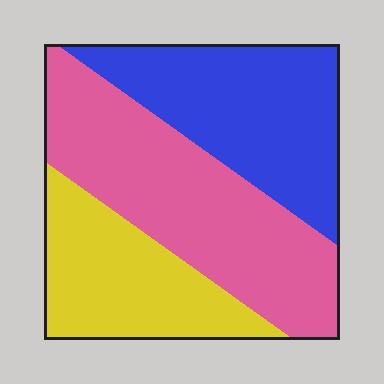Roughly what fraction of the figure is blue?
Blue takes up about one third (1/3) of the figure.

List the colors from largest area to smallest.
From largest to smallest: pink, blue, yellow.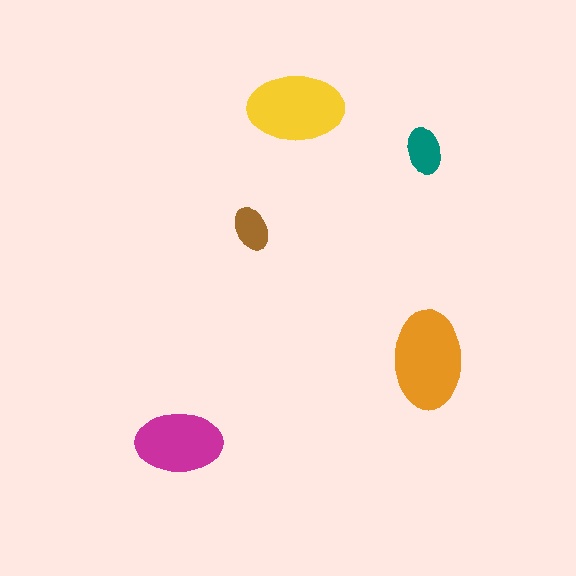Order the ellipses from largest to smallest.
the orange one, the yellow one, the magenta one, the teal one, the brown one.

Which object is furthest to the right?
The orange ellipse is rightmost.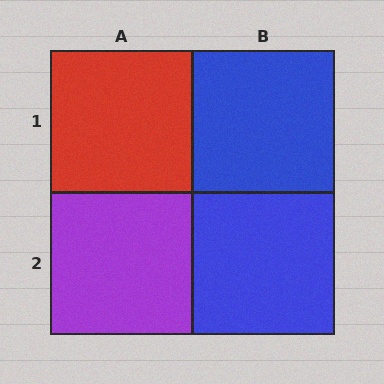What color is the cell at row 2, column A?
Purple.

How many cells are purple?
1 cell is purple.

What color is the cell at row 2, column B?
Blue.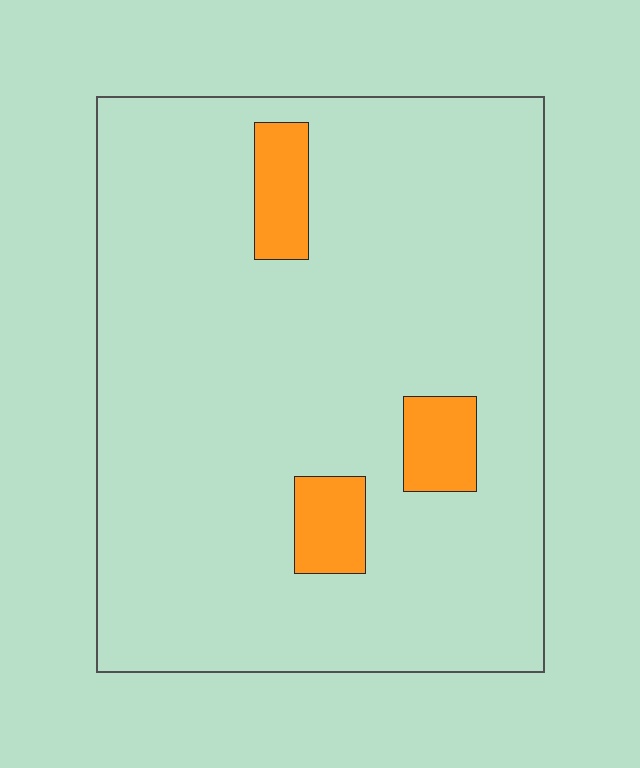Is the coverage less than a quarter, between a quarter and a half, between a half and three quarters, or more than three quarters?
Less than a quarter.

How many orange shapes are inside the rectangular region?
3.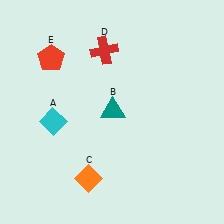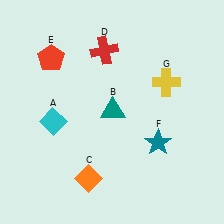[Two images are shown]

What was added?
A teal star (F), a yellow cross (G) were added in Image 2.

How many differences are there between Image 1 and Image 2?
There are 2 differences between the two images.